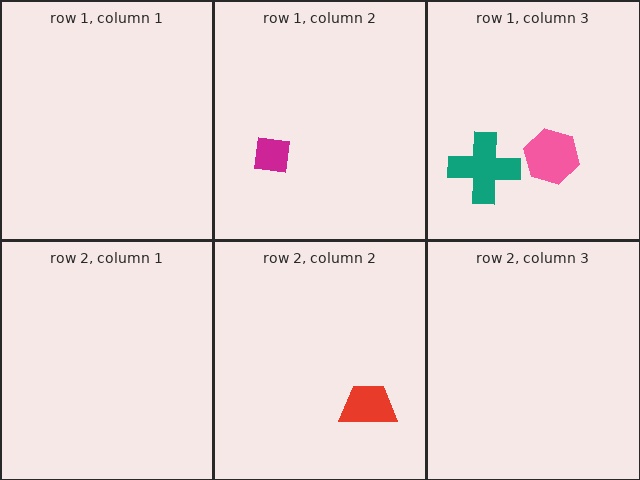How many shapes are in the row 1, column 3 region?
2.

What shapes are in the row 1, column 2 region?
The magenta square.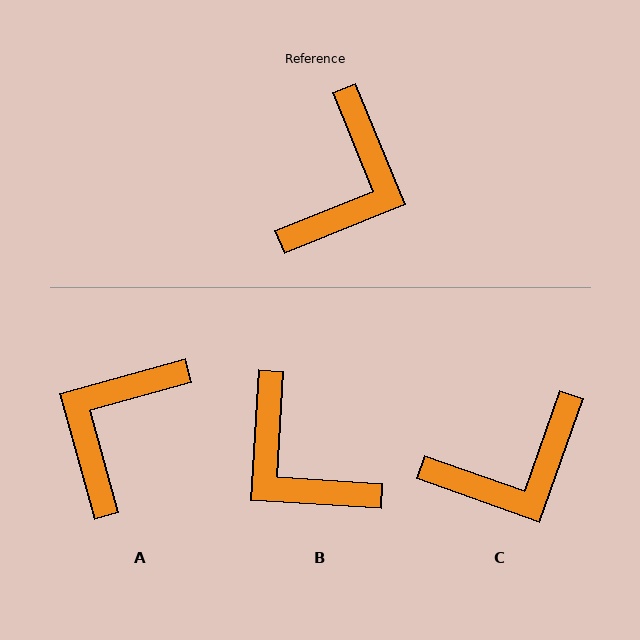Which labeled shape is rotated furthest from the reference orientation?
A, about 174 degrees away.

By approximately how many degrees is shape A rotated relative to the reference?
Approximately 174 degrees counter-clockwise.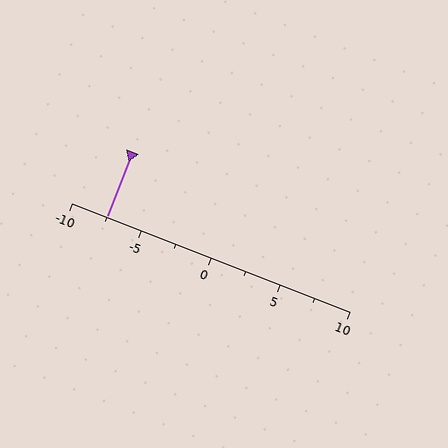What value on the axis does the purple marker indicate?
The marker indicates approximately -7.5.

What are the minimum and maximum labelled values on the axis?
The axis runs from -10 to 10.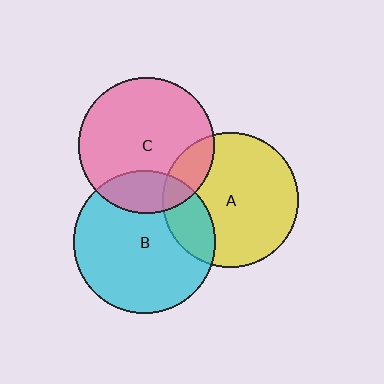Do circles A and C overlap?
Yes.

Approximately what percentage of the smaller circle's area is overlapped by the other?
Approximately 15%.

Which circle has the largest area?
Circle B (cyan).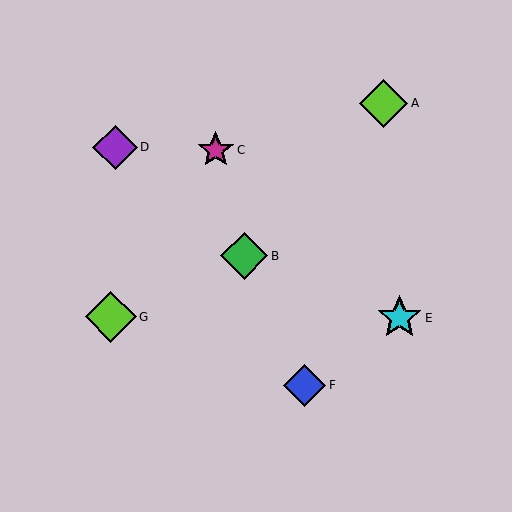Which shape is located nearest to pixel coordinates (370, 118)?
The lime diamond (labeled A) at (383, 103) is nearest to that location.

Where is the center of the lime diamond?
The center of the lime diamond is at (111, 317).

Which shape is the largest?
The lime diamond (labeled G) is the largest.